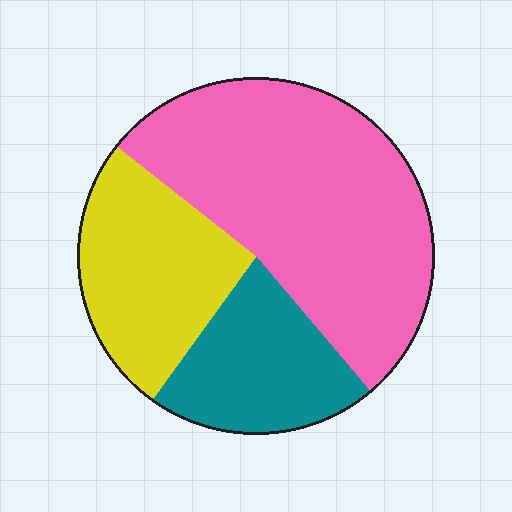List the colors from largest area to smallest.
From largest to smallest: pink, yellow, teal.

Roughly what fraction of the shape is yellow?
Yellow covers around 25% of the shape.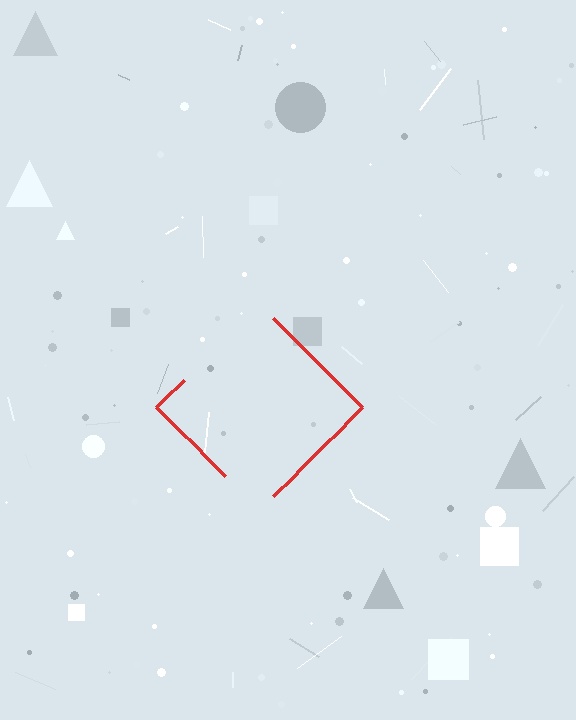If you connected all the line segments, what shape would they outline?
They would outline a diamond.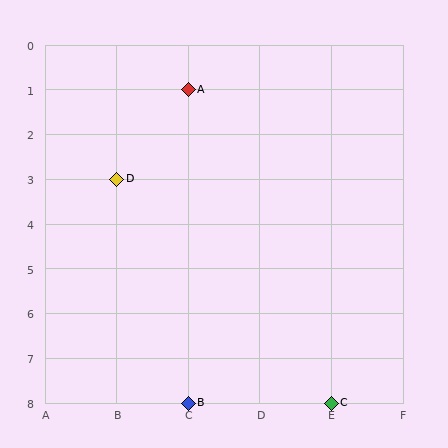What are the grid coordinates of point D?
Point D is at grid coordinates (B, 3).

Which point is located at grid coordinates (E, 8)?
Point C is at (E, 8).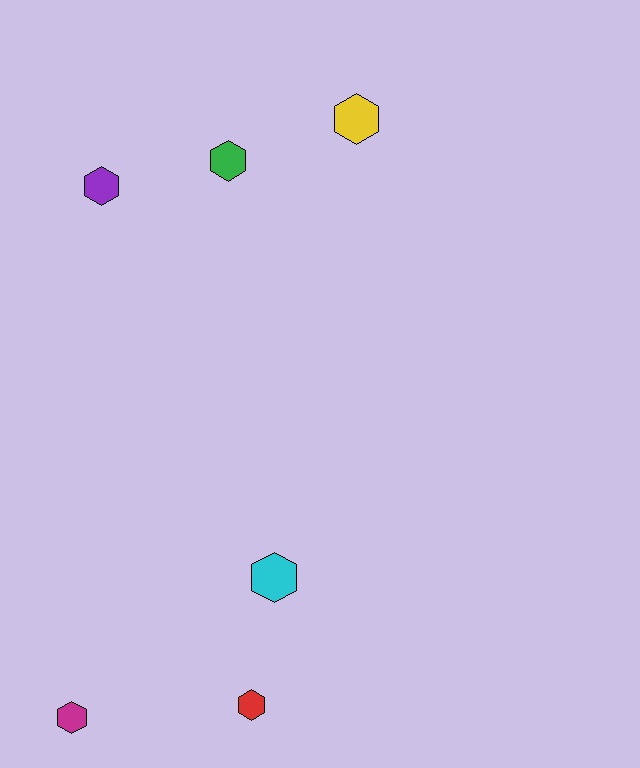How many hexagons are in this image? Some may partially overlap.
There are 6 hexagons.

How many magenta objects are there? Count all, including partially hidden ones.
There is 1 magenta object.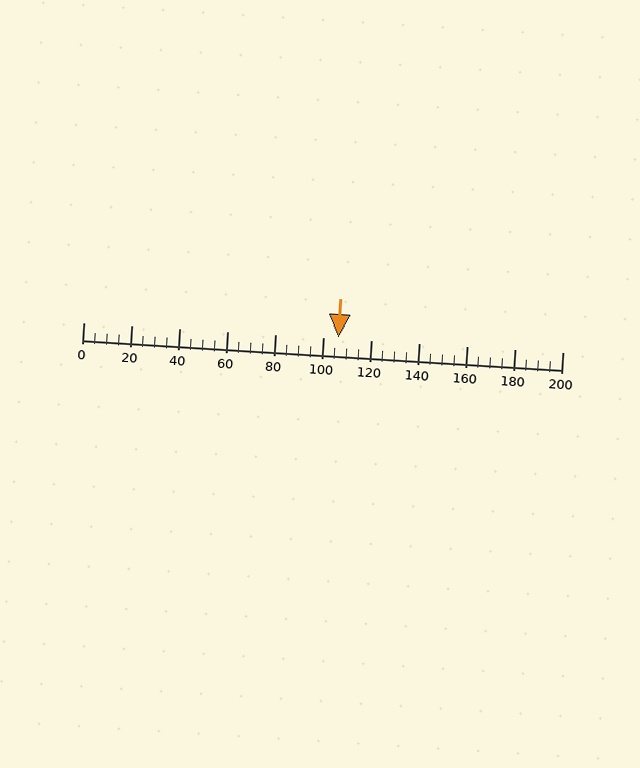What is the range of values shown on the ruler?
The ruler shows values from 0 to 200.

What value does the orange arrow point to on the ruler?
The orange arrow points to approximately 107.